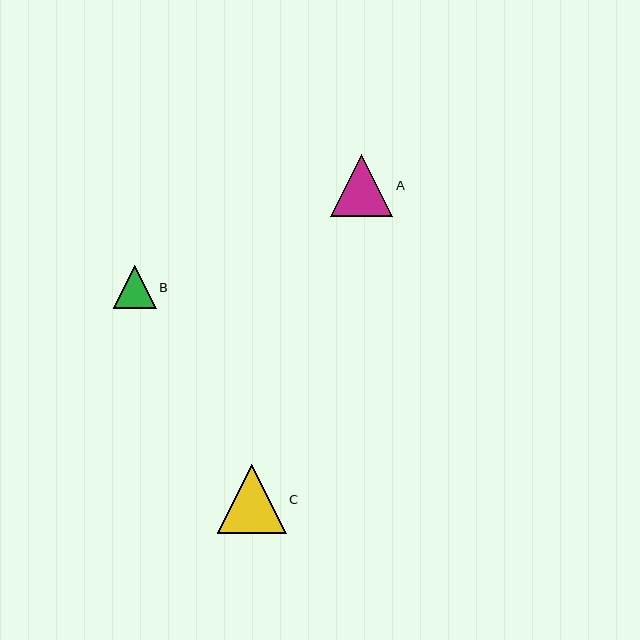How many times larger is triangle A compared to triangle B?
Triangle A is approximately 1.4 times the size of triangle B.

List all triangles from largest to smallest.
From largest to smallest: C, A, B.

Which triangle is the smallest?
Triangle B is the smallest with a size of approximately 43 pixels.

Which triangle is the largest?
Triangle C is the largest with a size of approximately 69 pixels.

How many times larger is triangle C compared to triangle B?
Triangle C is approximately 1.6 times the size of triangle B.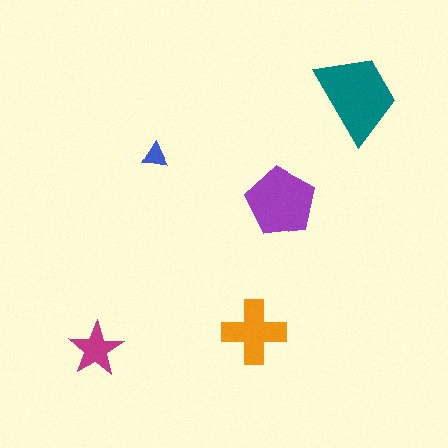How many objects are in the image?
There are 5 objects in the image.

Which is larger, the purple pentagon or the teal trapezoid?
The teal trapezoid.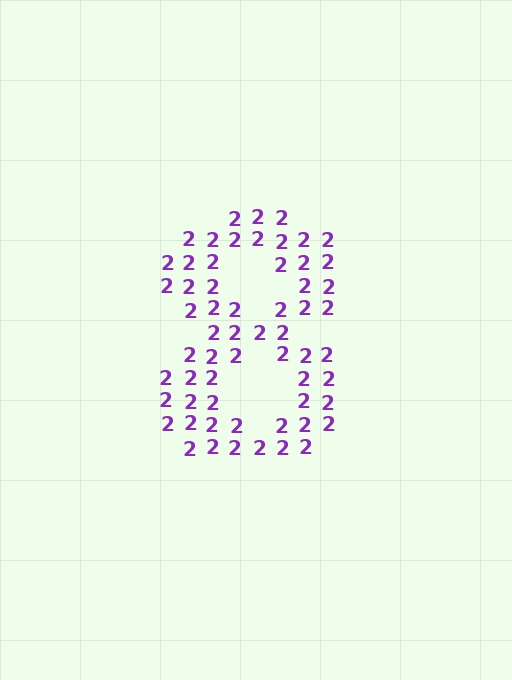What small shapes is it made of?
It is made of small digit 2's.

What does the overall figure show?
The overall figure shows the digit 8.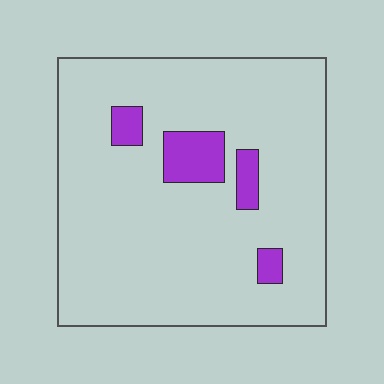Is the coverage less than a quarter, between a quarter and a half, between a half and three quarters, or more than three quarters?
Less than a quarter.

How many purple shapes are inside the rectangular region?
4.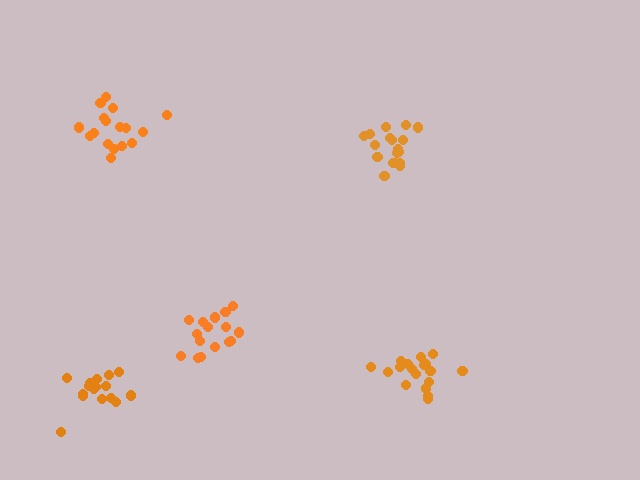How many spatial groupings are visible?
There are 5 spatial groupings.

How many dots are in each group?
Group 1: 16 dots, Group 2: 17 dots, Group 3: 18 dots, Group 4: 18 dots, Group 5: 16 dots (85 total).